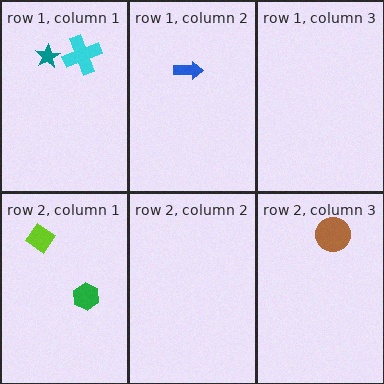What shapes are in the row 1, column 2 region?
The blue arrow.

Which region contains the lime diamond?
The row 2, column 1 region.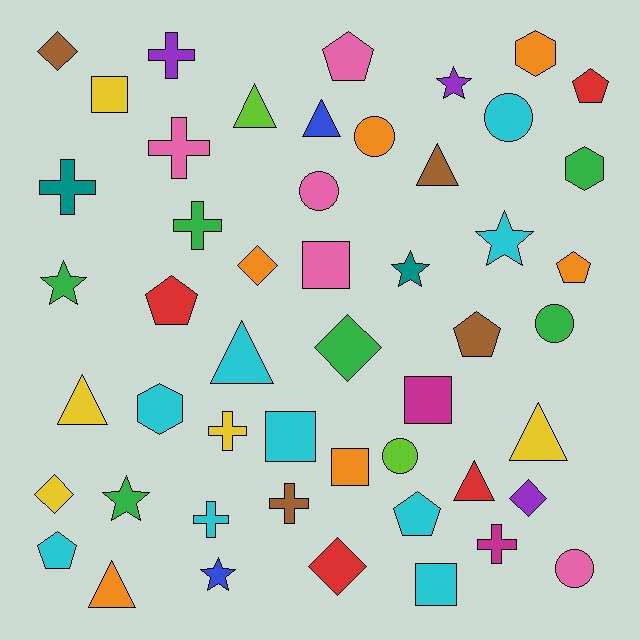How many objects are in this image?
There are 50 objects.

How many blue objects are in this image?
There are 2 blue objects.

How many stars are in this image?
There are 6 stars.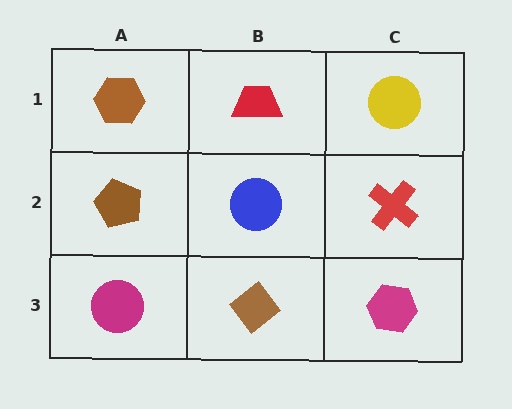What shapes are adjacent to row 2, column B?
A red trapezoid (row 1, column B), a brown diamond (row 3, column B), a brown pentagon (row 2, column A), a red cross (row 2, column C).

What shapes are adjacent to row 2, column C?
A yellow circle (row 1, column C), a magenta hexagon (row 3, column C), a blue circle (row 2, column B).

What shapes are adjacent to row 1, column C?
A red cross (row 2, column C), a red trapezoid (row 1, column B).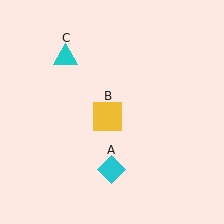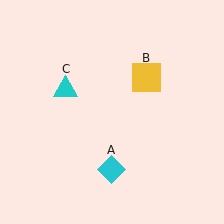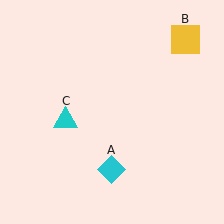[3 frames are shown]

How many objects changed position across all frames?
2 objects changed position: yellow square (object B), cyan triangle (object C).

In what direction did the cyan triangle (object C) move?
The cyan triangle (object C) moved down.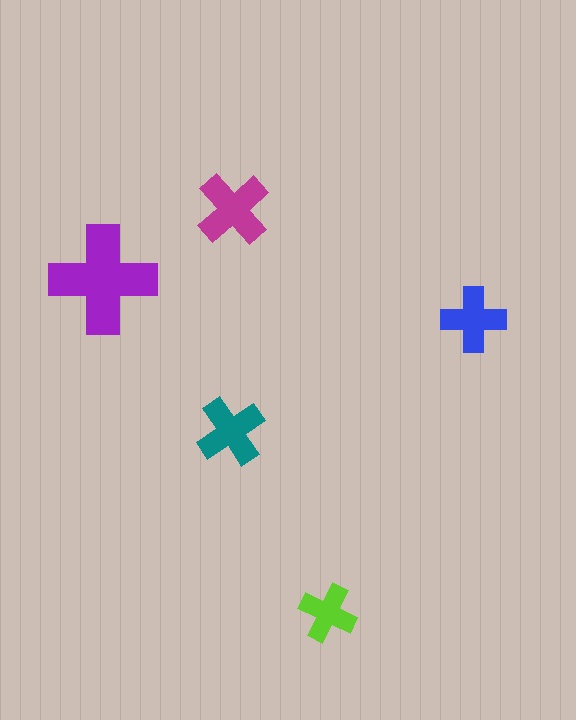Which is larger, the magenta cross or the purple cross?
The purple one.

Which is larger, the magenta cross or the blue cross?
The magenta one.